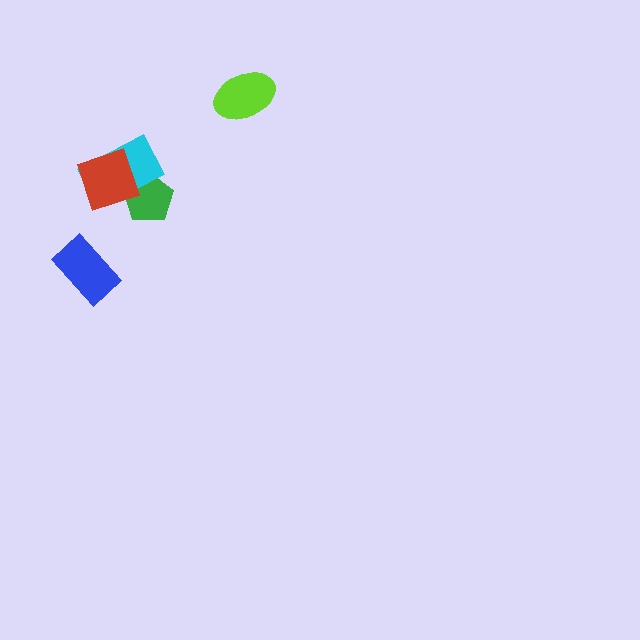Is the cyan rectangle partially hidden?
Yes, it is partially covered by another shape.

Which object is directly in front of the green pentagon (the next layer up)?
The cyan rectangle is directly in front of the green pentagon.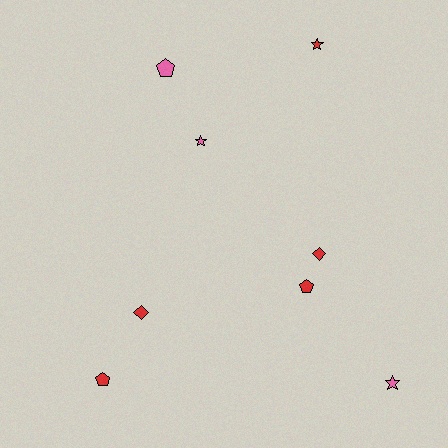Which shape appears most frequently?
Pentagon, with 3 objects.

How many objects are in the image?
There are 8 objects.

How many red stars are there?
There is 1 red star.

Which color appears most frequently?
Red, with 5 objects.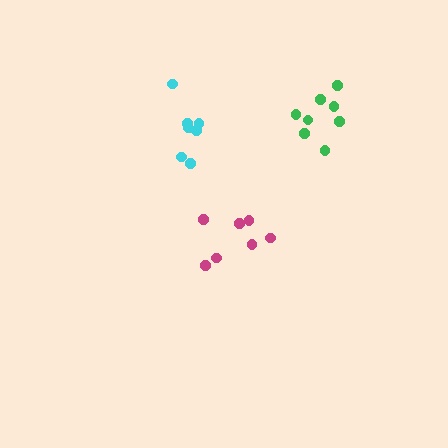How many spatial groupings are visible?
There are 3 spatial groupings.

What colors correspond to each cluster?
The clusters are colored: cyan, magenta, green.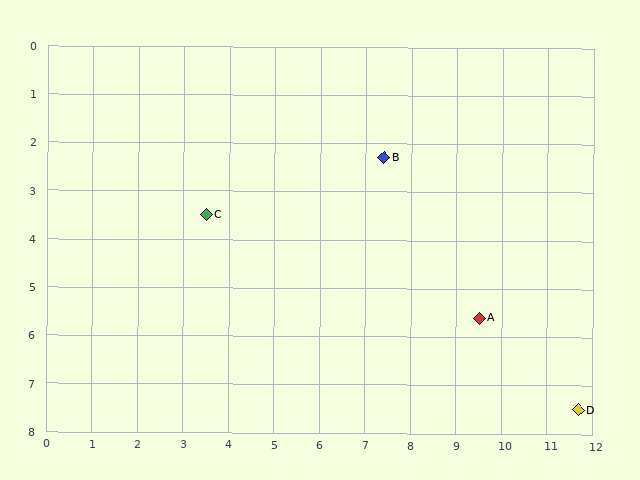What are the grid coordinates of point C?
Point C is at approximately (3.5, 3.5).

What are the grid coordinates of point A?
Point A is at approximately (9.5, 5.6).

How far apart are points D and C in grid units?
Points D and C are about 9.1 grid units apart.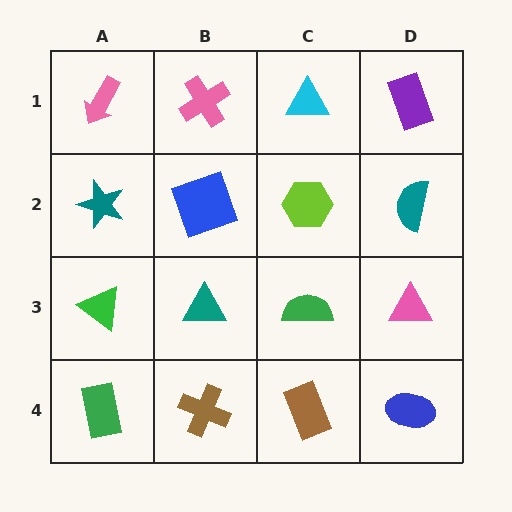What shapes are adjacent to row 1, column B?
A blue square (row 2, column B), a pink arrow (row 1, column A), a cyan triangle (row 1, column C).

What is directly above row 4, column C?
A green semicircle.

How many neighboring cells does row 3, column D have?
3.